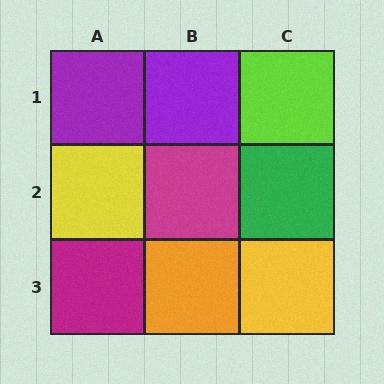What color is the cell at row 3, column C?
Yellow.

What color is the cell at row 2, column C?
Green.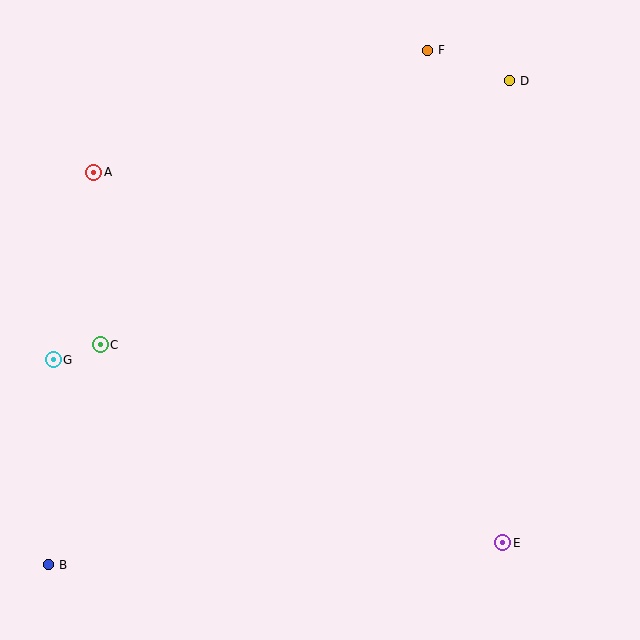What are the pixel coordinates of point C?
Point C is at (100, 345).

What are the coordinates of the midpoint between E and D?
The midpoint between E and D is at (506, 312).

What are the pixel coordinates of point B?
Point B is at (49, 565).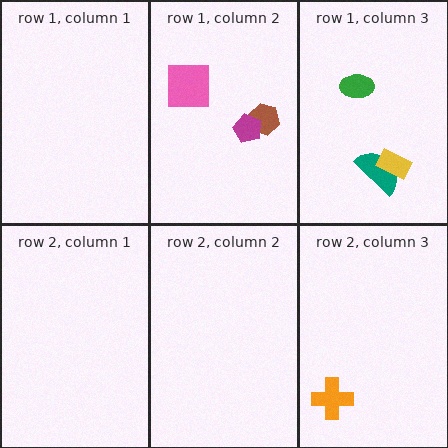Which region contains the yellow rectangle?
The row 1, column 3 region.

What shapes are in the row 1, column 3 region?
The green ellipse, the teal semicircle, the yellow rectangle.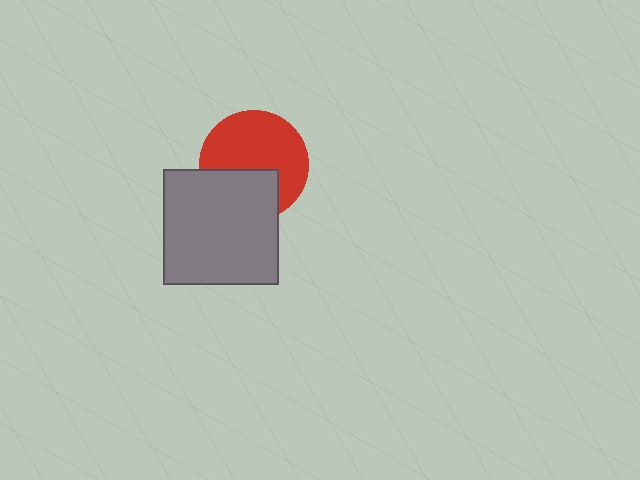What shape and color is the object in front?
The object in front is a gray square.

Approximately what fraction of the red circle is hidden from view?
Roughly 35% of the red circle is hidden behind the gray square.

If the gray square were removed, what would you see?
You would see the complete red circle.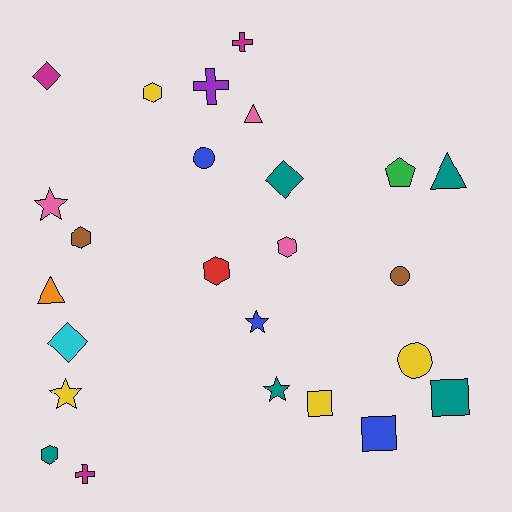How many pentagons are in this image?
There is 1 pentagon.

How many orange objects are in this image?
There is 1 orange object.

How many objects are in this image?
There are 25 objects.